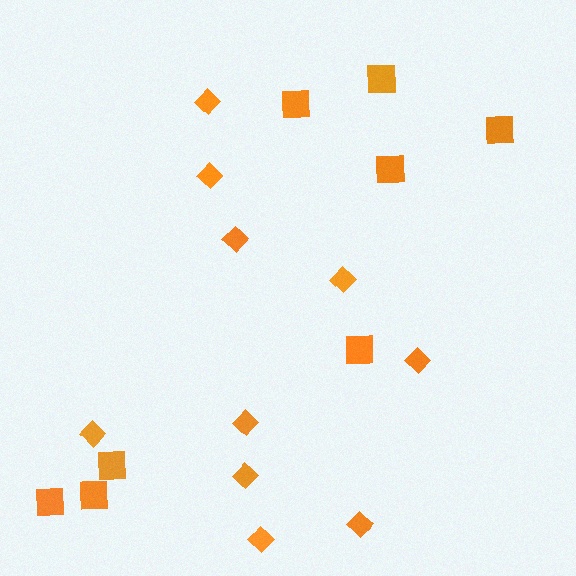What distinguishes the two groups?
There are 2 groups: one group of squares (8) and one group of diamonds (10).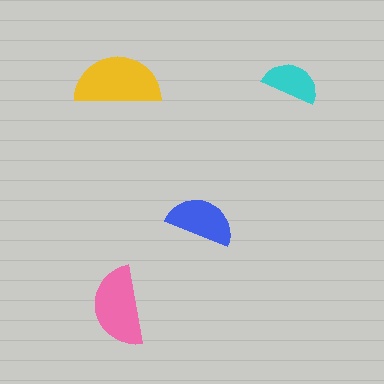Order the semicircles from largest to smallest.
the yellow one, the pink one, the blue one, the cyan one.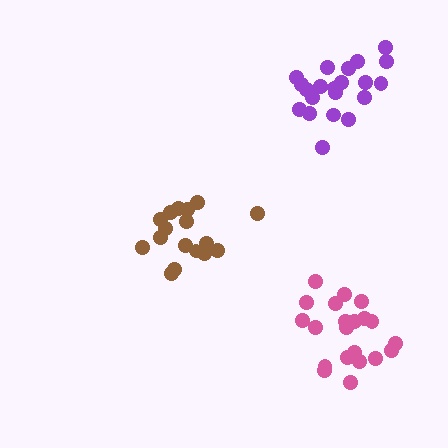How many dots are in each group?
Group 1: 17 dots, Group 2: 21 dots, Group 3: 21 dots (59 total).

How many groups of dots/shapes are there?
There are 3 groups.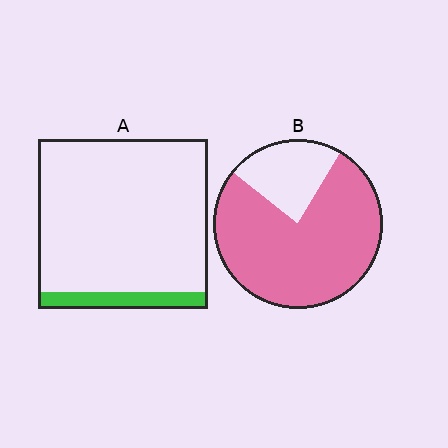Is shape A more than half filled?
No.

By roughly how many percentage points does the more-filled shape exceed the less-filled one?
By roughly 65 percentage points (B over A).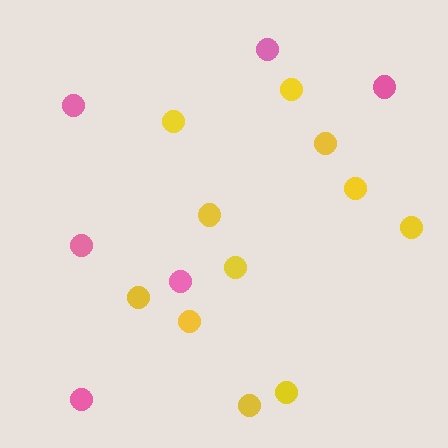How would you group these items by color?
There are 2 groups: one group of yellow circles (11) and one group of pink circles (6).